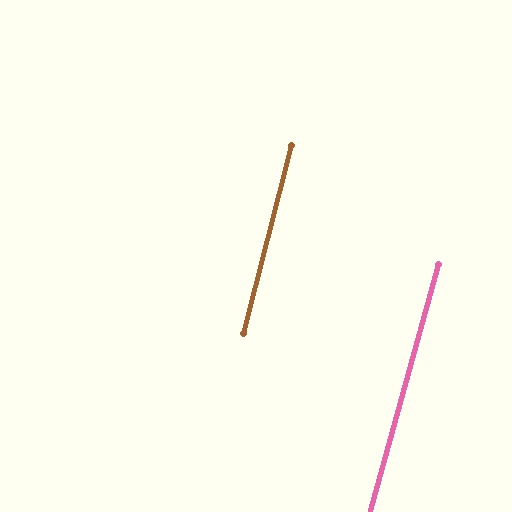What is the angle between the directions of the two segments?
Approximately 1 degree.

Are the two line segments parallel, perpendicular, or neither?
Parallel — their directions differ by only 1.2°.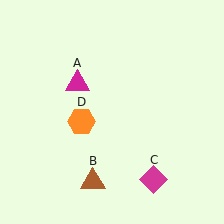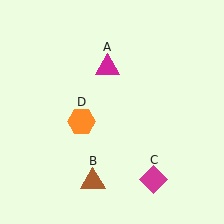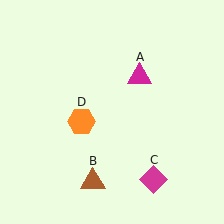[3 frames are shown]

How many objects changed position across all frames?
1 object changed position: magenta triangle (object A).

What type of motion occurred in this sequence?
The magenta triangle (object A) rotated clockwise around the center of the scene.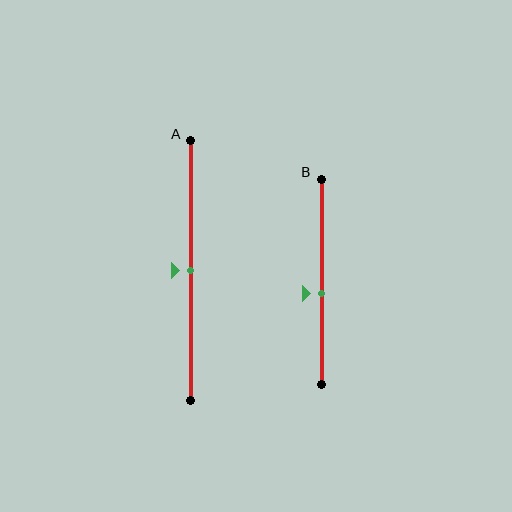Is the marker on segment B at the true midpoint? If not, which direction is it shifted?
No, the marker on segment B is shifted downward by about 6% of the segment length.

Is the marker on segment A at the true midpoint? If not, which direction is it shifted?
Yes, the marker on segment A is at the true midpoint.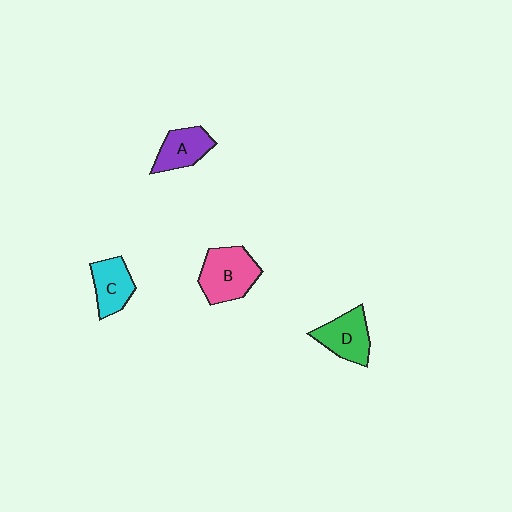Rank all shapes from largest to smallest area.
From largest to smallest: B (pink), D (green), C (cyan), A (purple).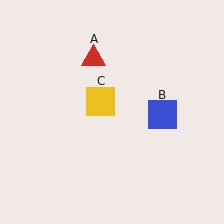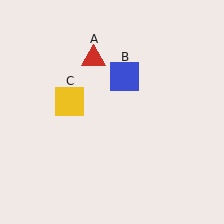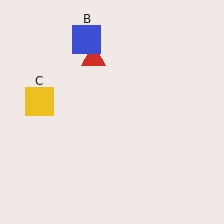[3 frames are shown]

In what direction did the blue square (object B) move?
The blue square (object B) moved up and to the left.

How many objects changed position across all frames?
2 objects changed position: blue square (object B), yellow square (object C).